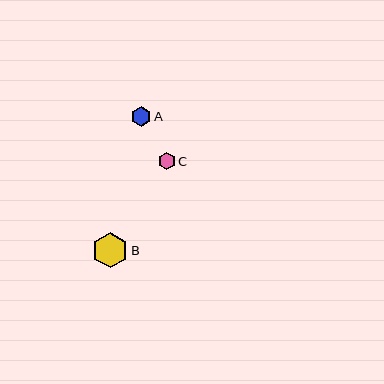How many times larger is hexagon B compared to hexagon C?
Hexagon B is approximately 2.1 times the size of hexagon C.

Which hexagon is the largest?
Hexagon B is the largest with a size of approximately 36 pixels.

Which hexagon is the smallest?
Hexagon C is the smallest with a size of approximately 17 pixels.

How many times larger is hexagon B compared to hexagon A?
Hexagon B is approximately 1.8 times the size of hexagon A.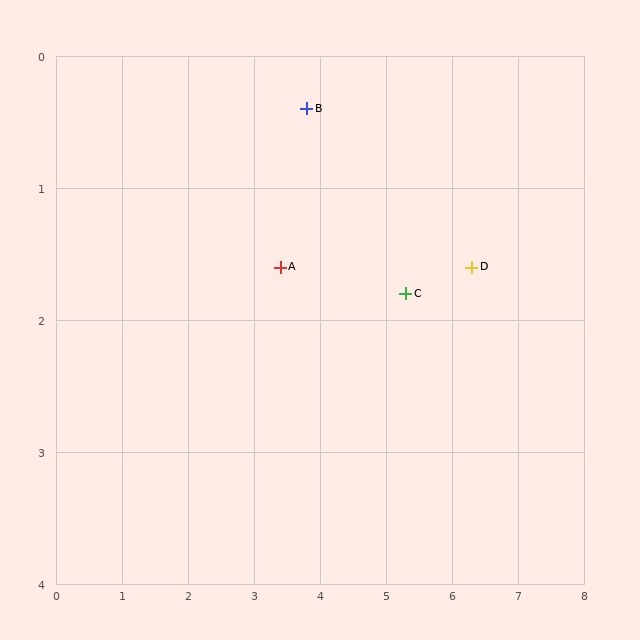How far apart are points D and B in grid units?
Points D and B are about 2.8 grid units apart.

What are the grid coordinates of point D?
Point D is at approximately (6.3, 1.6).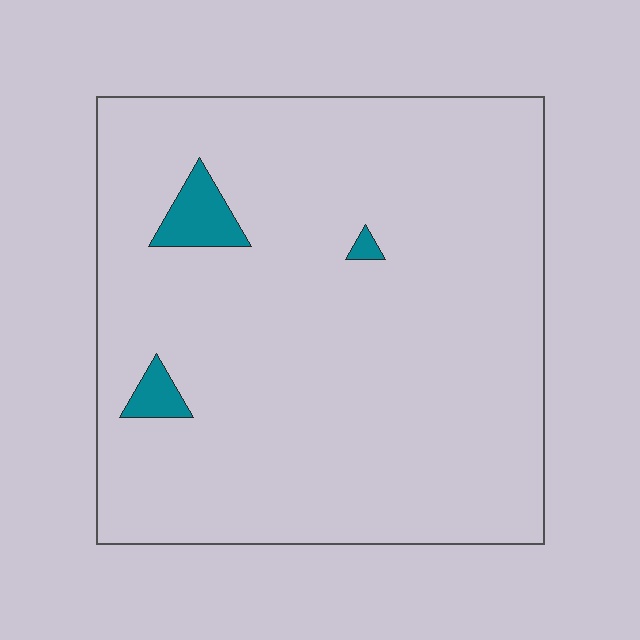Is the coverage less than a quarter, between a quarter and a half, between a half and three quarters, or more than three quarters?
Less than a quarter.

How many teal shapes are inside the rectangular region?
3.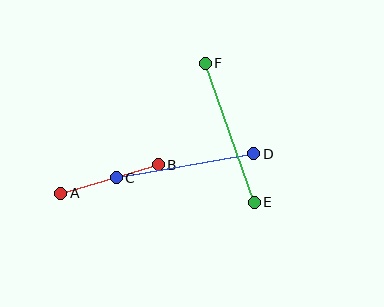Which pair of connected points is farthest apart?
Points E and F are farthest apart.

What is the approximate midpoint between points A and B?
The midpoint is at approximately (110, 179) pixels.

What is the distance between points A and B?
The distance is approximately 102 pixels.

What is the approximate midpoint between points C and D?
The midpoint is at approximately (185, 166) pixels.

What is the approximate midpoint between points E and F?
The midpoint is at approximately (230, 133) pixels.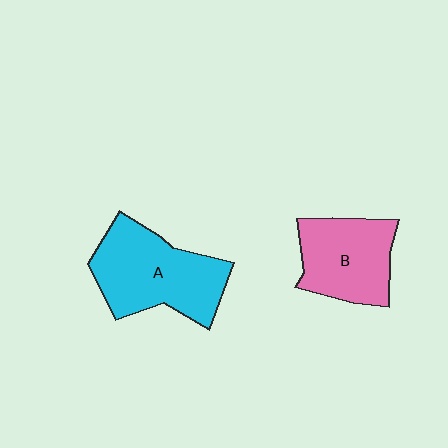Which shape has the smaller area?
Shape B (pink).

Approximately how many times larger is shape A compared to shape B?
Approximately 1.3 times.